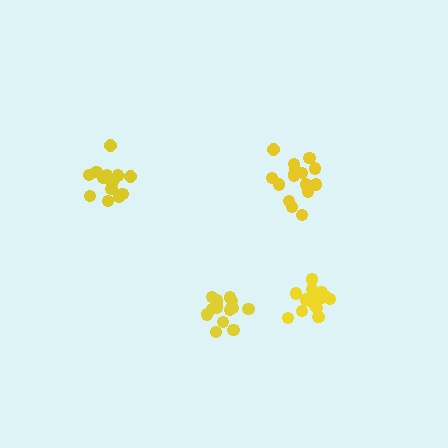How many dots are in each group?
Group 1: 16 dots, Group 2: 15 dots, Group 3: 15 dots, Group 4: 17 dots (63 total).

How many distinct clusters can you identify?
There are 4 distinct clusters.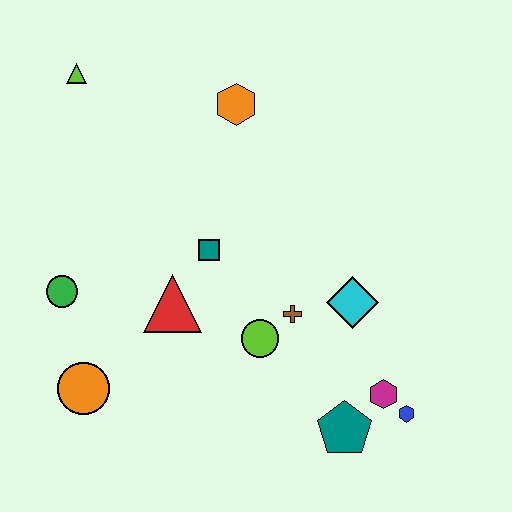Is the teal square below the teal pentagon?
No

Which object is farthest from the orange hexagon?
The blue hexagon is farthest from the orange hexagon.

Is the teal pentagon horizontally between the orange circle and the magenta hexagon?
Yes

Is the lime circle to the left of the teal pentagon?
Yes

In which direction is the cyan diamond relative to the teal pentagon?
The cyan diamond is above the teal pentagon.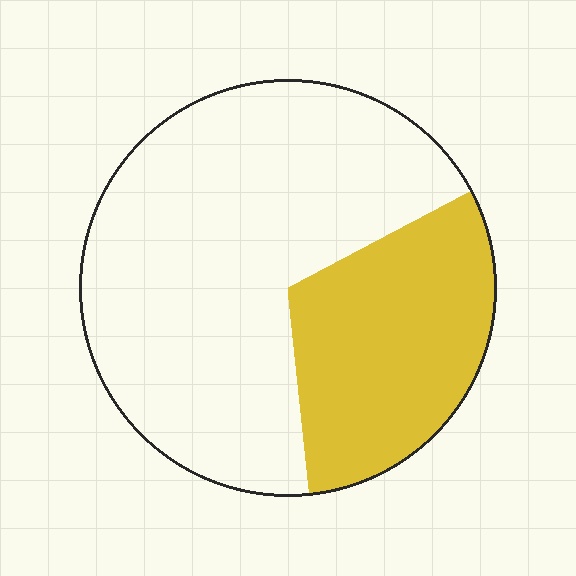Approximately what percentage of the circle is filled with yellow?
Approximately 30%.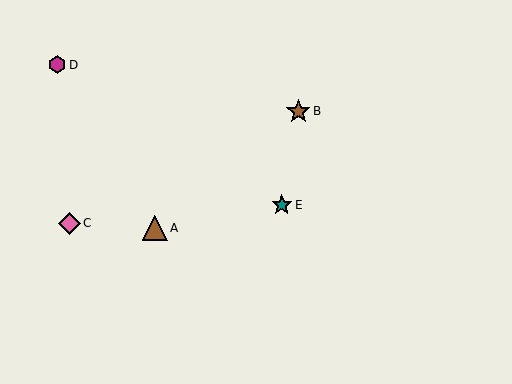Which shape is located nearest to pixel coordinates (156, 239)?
The brown triangle (labeled A) at (155, 228) is nearest to that location.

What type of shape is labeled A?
Shape A is a brown triangle.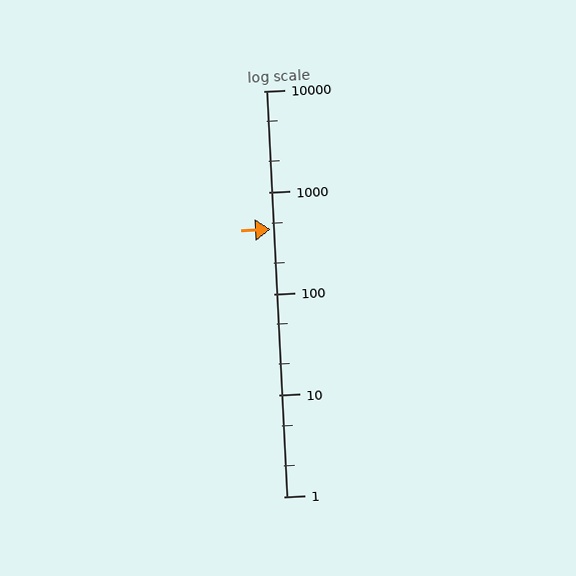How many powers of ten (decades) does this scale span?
The scale spans 4 decades, from 1 to 10000.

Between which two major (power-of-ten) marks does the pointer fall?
The pointer is between 100 and 1000.